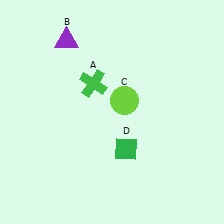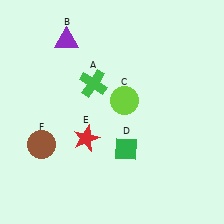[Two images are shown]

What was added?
A red star (E), a brown circle (F) were added in Image 2.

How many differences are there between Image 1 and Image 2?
There are 2 differences between the two images.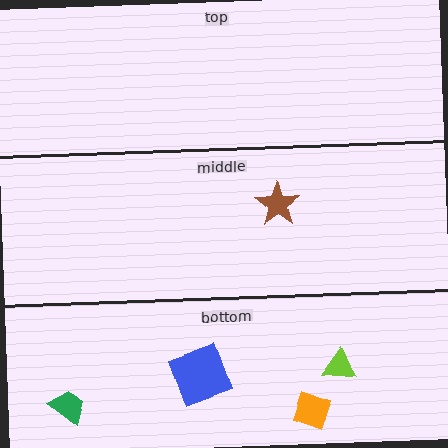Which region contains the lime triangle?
The bottom region.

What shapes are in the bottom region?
The blue square, the green trapezoid, the orange diamond, the lime triangle.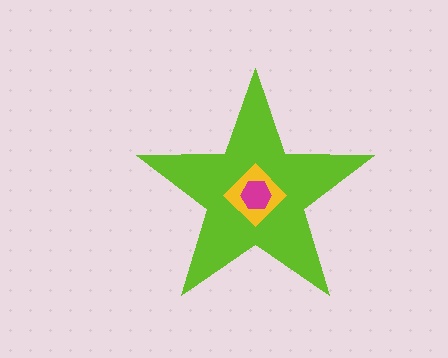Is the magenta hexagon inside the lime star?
Yes.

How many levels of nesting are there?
3.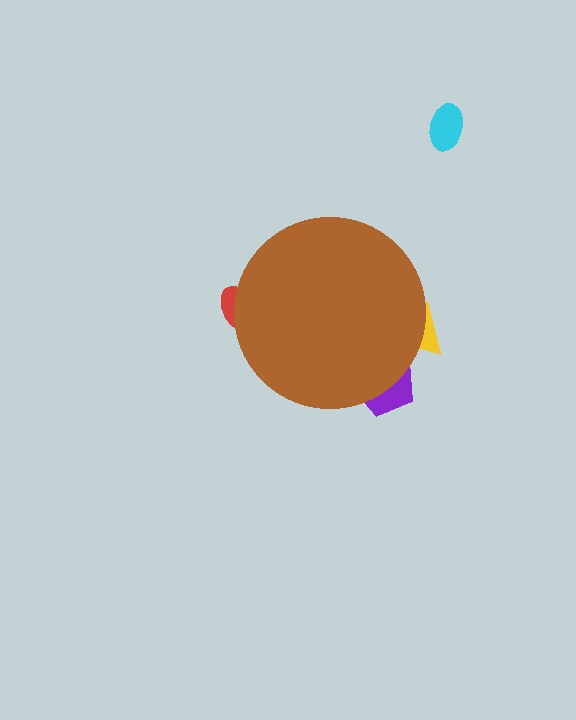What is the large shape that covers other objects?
A brown circle.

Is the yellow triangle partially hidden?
Yes, the yellow triangle is partially hidden behind the brown circle.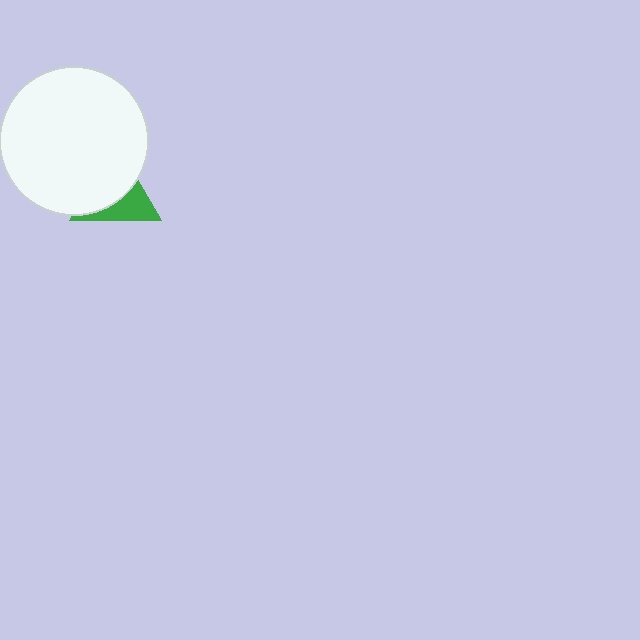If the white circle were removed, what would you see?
You would see the complete green triangle.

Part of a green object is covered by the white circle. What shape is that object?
It is a triangle.